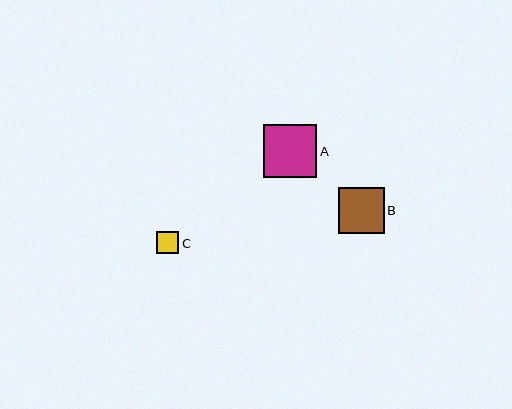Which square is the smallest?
Square C is the smallest with a size of approximately 22 pixels.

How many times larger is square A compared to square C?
Square A is approximately 2.4 times the size of square C.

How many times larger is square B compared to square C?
Square B is approximately 2.1 times the size of square C.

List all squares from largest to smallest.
From largest to smallest: A, B, C.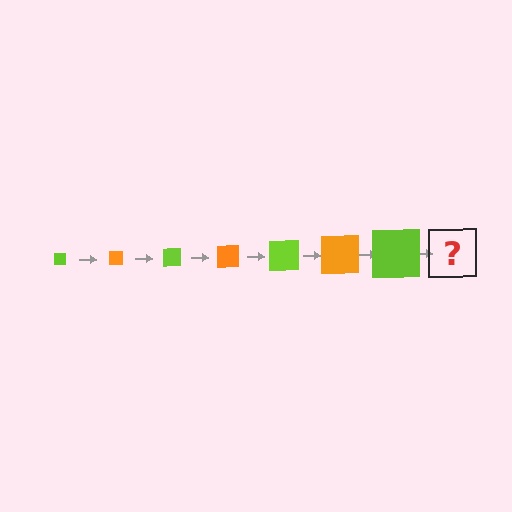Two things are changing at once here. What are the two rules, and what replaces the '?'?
The two rules are that the square grows larger each step and the color cycles through lime and orange. The '?' should be an orange square, larger than the previous one.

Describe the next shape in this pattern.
It should be an orange square, larger than the previous one.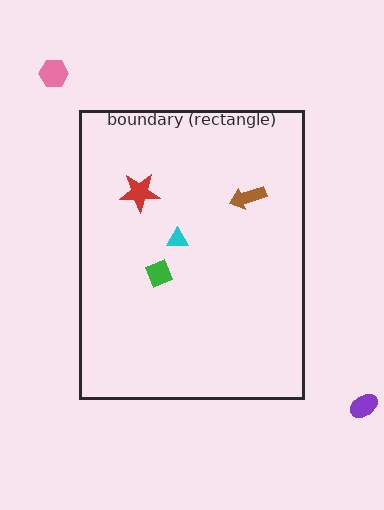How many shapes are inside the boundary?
4 inside, 2 outside.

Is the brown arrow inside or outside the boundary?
Inside.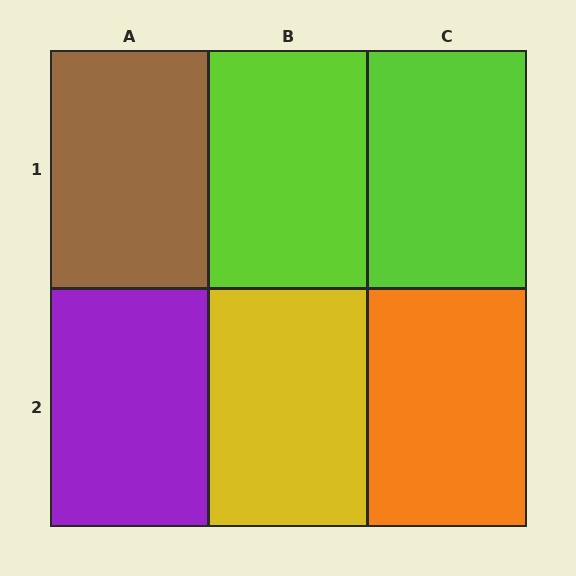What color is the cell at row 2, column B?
Yellow.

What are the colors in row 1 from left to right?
Brown, lime, lime.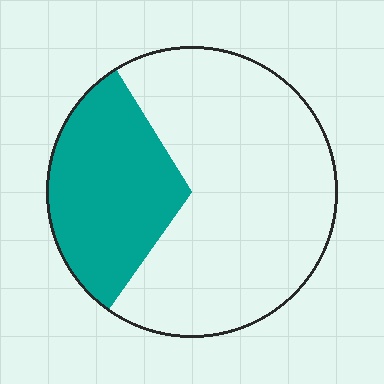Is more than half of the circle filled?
No.